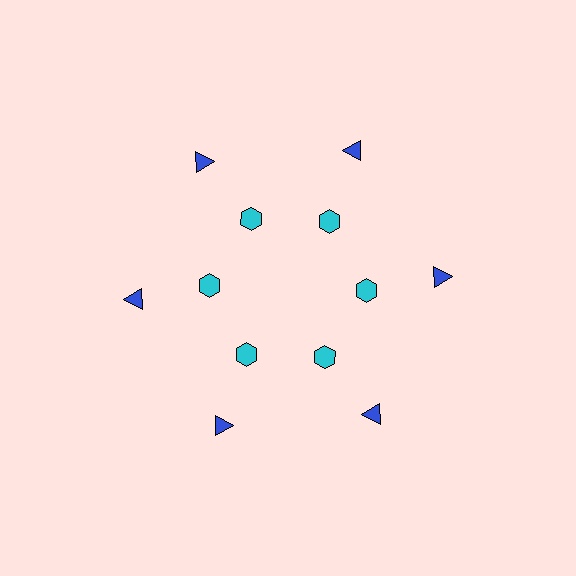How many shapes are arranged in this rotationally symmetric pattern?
There are 12 shapes, arranged in 6 groups of 2.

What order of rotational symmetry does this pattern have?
This pattern has 6-fold rotational symmetry.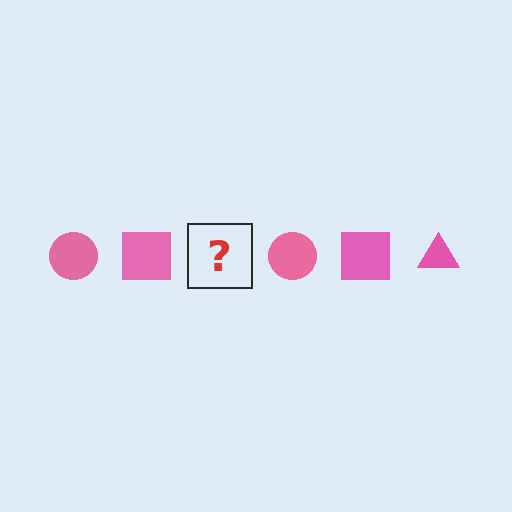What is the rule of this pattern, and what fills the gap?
The rule is that the pattern cycles through circle, square, triangle shapes in pink. The gap should be filled with a pink triangle.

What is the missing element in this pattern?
The missing element is a pink triangle.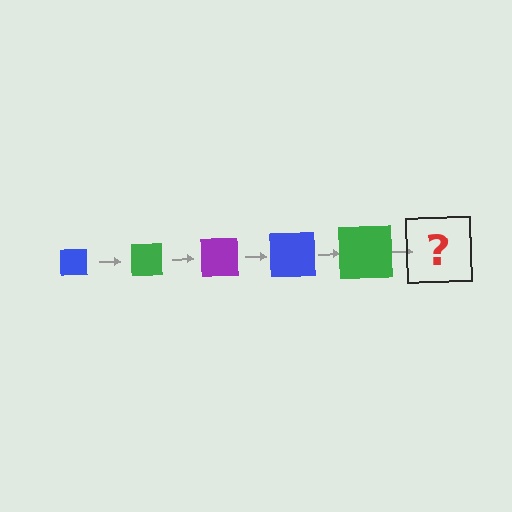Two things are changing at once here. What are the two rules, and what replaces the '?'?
The two rules are that the square grows larger each step and the color cycles through blue, green, and purple. The '?' should be a purple square, larger than the previous one.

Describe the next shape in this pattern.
It should be a purple square, larger than the previous one.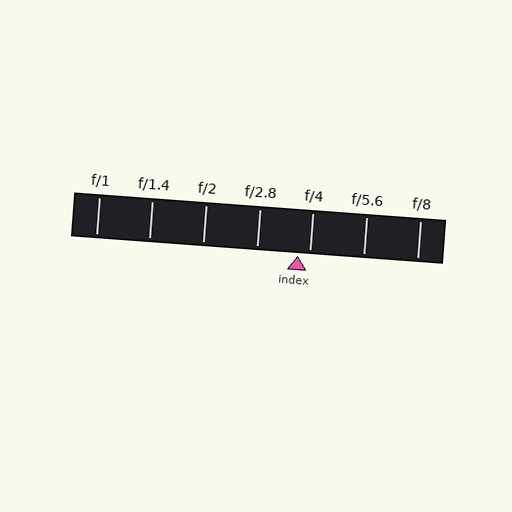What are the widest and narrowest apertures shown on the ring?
The widest aperture shown is f/1 and the narrowest is f/8.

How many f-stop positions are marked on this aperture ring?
There are 7 f-stop positions marked.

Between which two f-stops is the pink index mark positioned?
The index mark is between f/2.8 and f/4.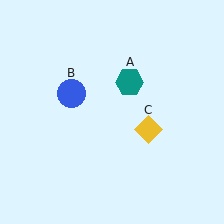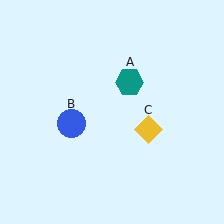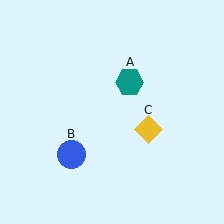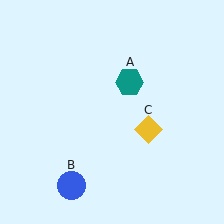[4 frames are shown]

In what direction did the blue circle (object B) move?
The blue circle (object B) moved down.